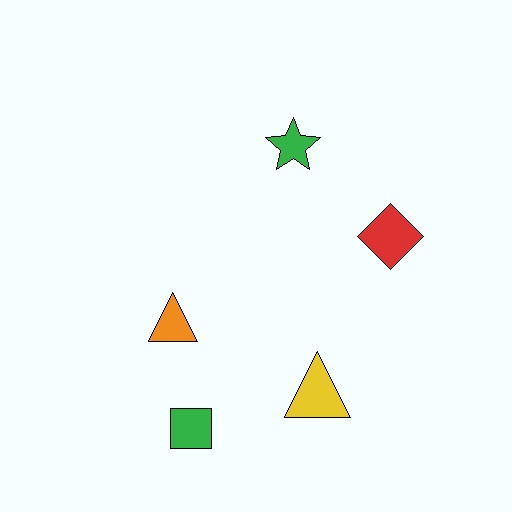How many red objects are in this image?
There is 1 red object.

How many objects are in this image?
There are 5 objects.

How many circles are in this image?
There are no circles.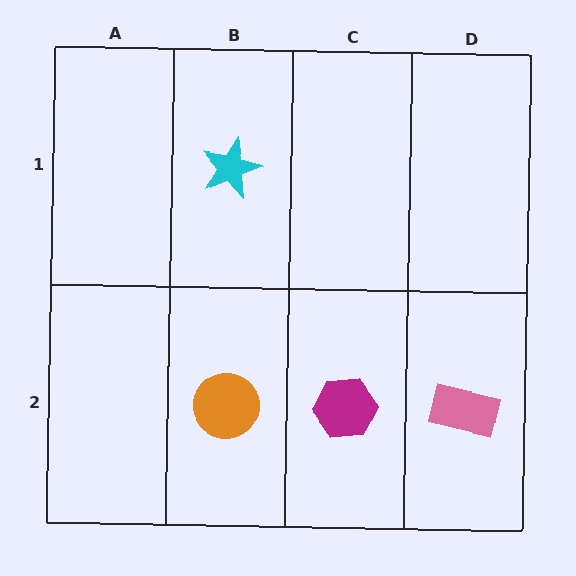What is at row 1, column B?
A cyan star.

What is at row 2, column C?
A magenta hexagon.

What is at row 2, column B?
An orange circle.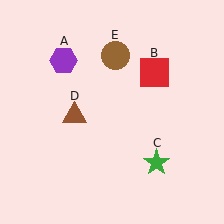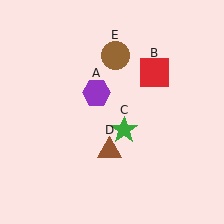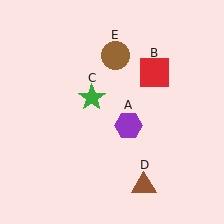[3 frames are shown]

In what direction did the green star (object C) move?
The green star (object C) moved up and to the left.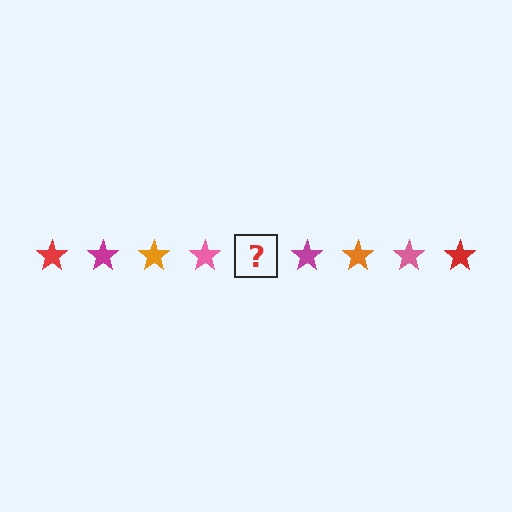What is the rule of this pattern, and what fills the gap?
The rule is that the pattern cycles through red, magenta, orange, pink stars. The gap should be filled with a red star.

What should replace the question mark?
The question mark should be replaced with a red star.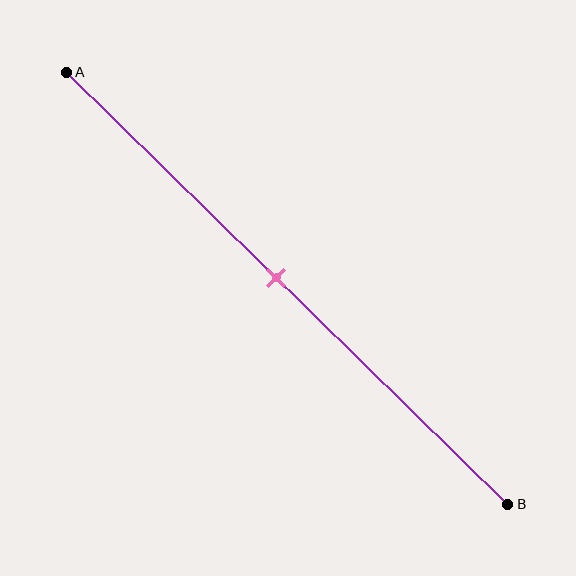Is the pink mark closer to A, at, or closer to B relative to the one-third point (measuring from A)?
The pink mark is closer to point B than the one-third point of segment AB.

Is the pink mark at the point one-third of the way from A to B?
No, the mark is at about 50% from A, not at the 33% one-third point.